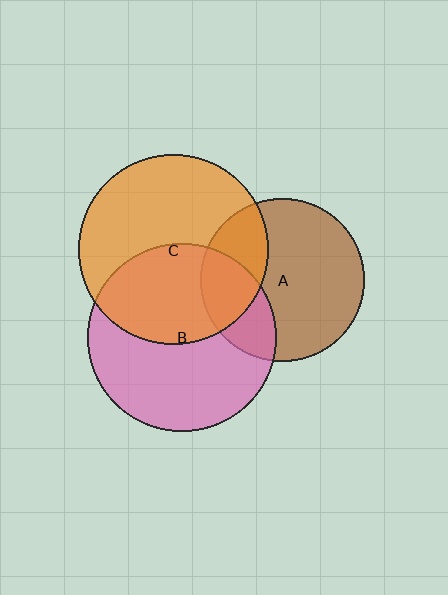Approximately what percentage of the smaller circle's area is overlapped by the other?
Approximately 25%.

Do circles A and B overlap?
Yes.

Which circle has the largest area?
Circle C (orange).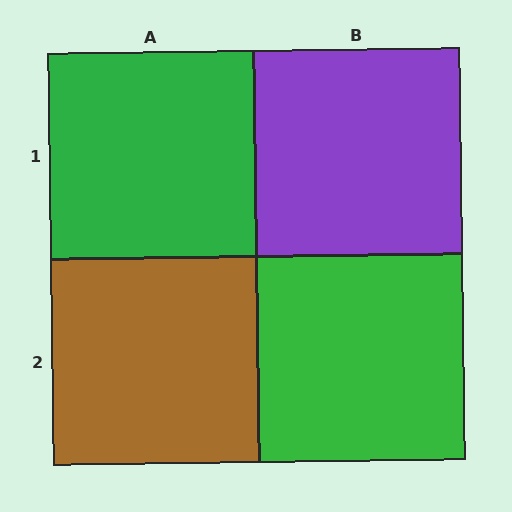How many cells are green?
2 cells are green.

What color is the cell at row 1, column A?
Green.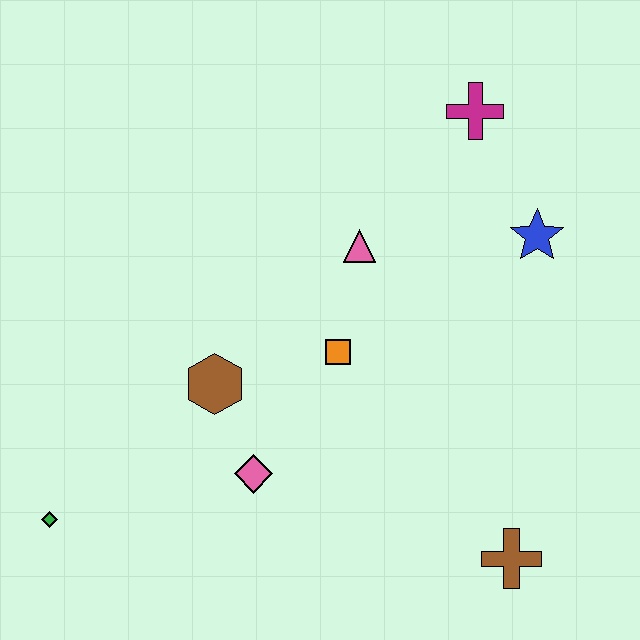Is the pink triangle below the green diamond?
No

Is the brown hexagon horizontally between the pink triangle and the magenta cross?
No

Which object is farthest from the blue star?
The green diamond is farthest from the blue star.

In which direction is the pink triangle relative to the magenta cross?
The pink triangle is below the magenta cross.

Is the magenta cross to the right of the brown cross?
No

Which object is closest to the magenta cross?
The blue star is closest to the magenta cross.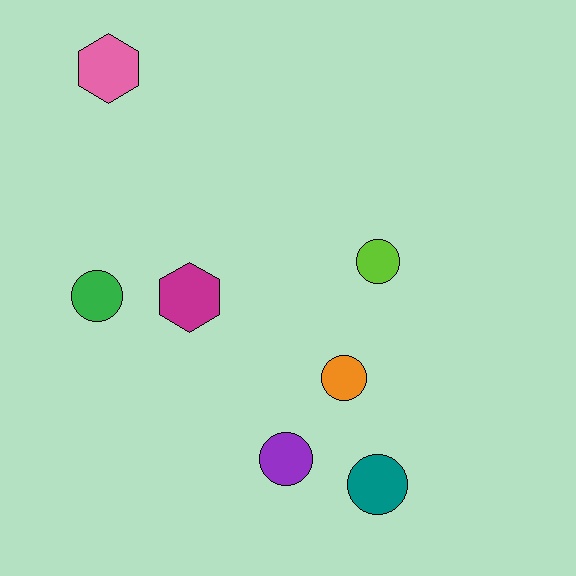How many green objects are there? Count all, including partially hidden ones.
There is 1 green object.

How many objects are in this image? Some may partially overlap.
There are 7 objects.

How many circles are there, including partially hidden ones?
There are 5 circles.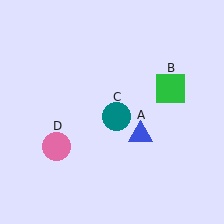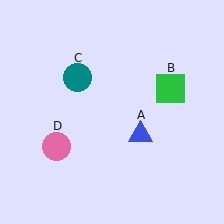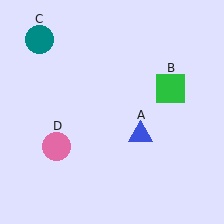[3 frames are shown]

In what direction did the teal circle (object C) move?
The teal circle (object C) moved up and to the left.